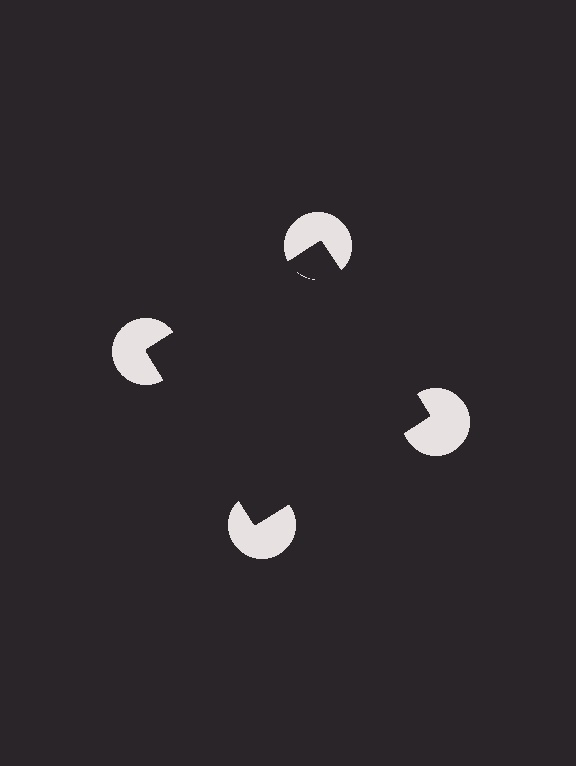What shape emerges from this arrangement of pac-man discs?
An illusory square — its edges are inferred from the aligned wedge cuts in the pac-man discs, not physically drawn.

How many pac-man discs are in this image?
There are 4 — one at each vertex of the illusory square.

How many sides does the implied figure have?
4 sides.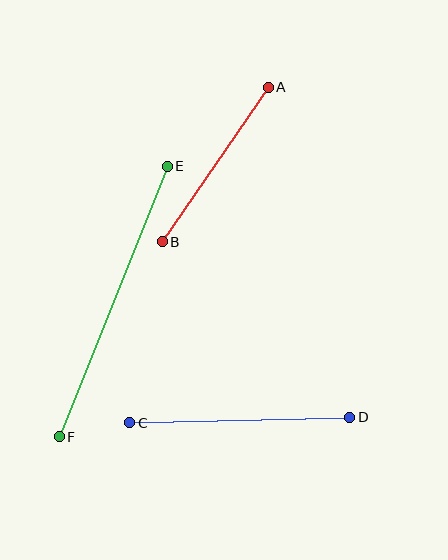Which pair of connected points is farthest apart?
Points E and F are farthest apart.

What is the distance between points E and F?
The distance is approximately 291 pixels.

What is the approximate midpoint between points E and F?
The midpoint is at approximately (113, 301) pixels.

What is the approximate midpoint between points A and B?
The midpoint is at approximately (215, 165) pixels.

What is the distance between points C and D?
The distance is approximately 220 pixels.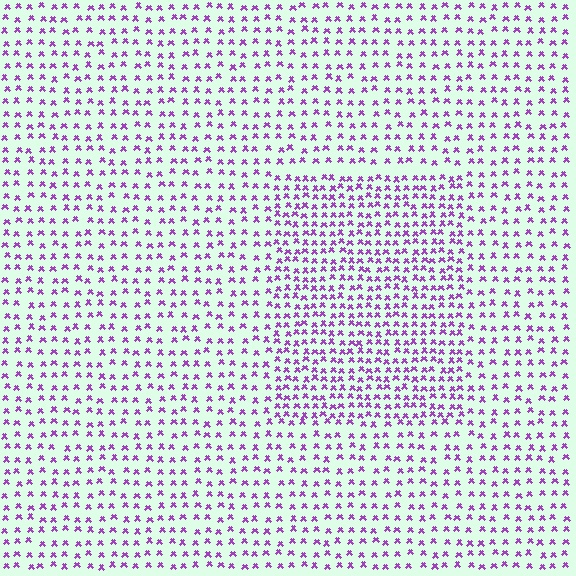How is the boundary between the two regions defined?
The boundary is defined by a change in element density (approximately 1.7x ratio). All elements are the same color, size, and shape.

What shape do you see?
I see a rectangle.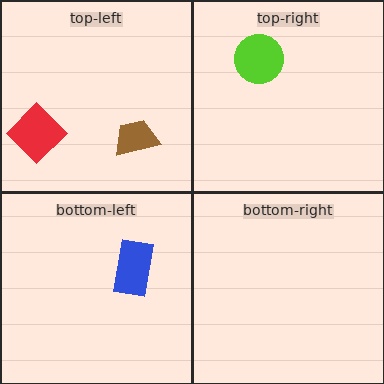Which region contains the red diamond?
The top-left region.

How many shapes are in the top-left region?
2.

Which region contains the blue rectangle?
The bottom-left region.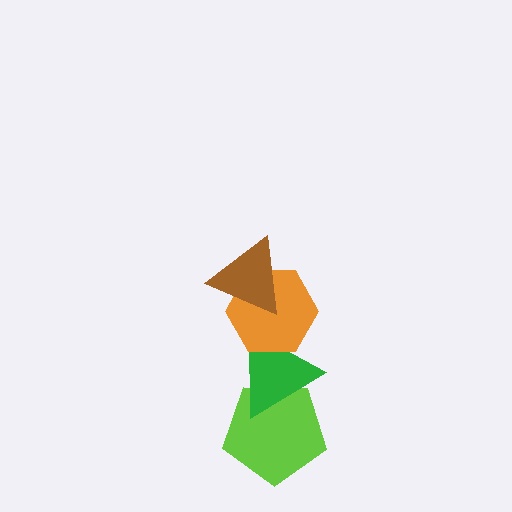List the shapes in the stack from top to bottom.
From top to bottom: the brown triangle, the orange hexagon, the green triangle, the lime pentagon.